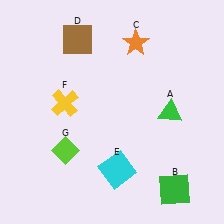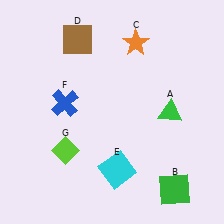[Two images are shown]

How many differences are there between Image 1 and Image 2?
There is 1 difference between the two images.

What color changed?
The cross (F) changed from yellow in Image 1 to blue in Image 2.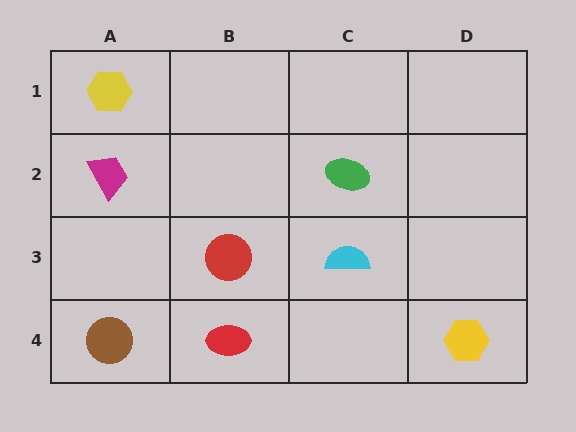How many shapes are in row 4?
3 shapes.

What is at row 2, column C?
A green ellipse.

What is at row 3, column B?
A red circle.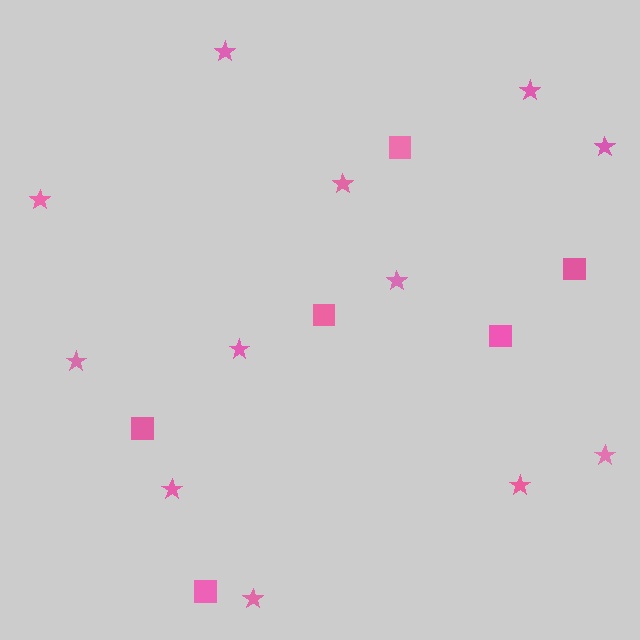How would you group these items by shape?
There are 2 groups: one group of squares (6) and one group of stars (12).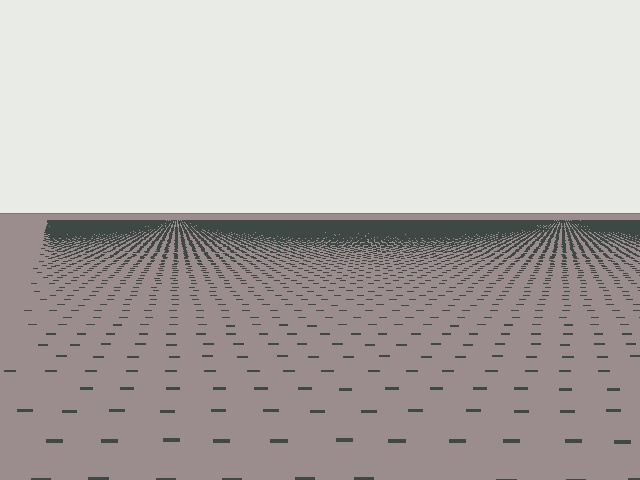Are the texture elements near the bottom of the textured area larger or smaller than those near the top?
Larger. Near the bottom, elements are closer to the viewer and appear at a bigger on-screen size.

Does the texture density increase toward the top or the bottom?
Density increases toward the top.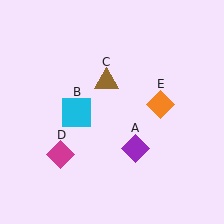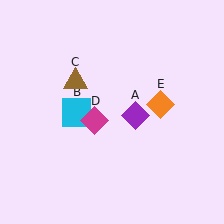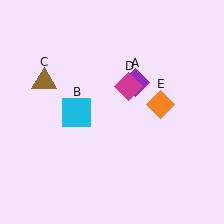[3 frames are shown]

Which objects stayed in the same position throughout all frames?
Cyan square (object B) and orange diamond (object E) remained stationary.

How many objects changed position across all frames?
3 objects changed position: purple diamond (object A), brown triangle (object C), magenta diamond (object D).